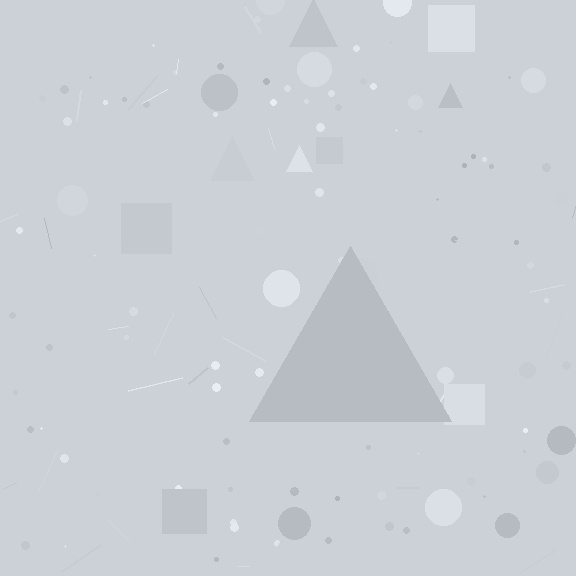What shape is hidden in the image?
A triangle is hidden in the image.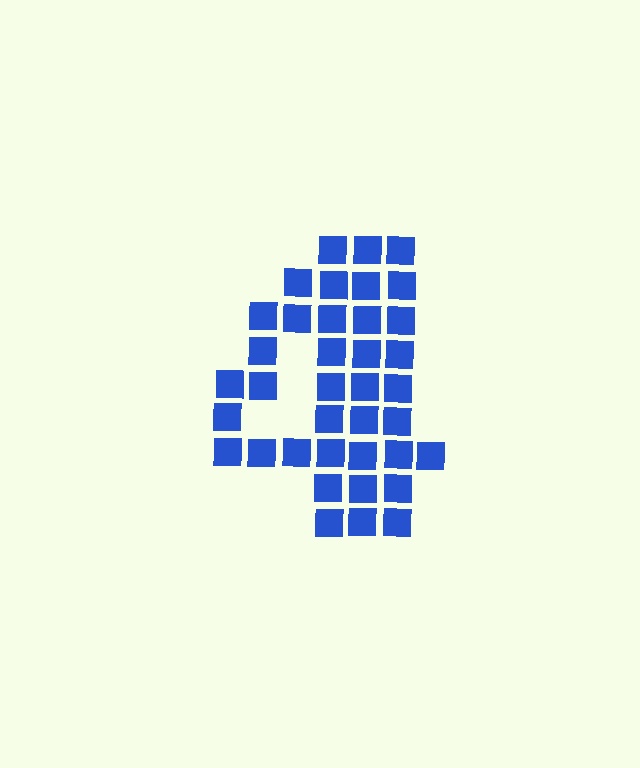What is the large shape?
The large shape is the digit 4.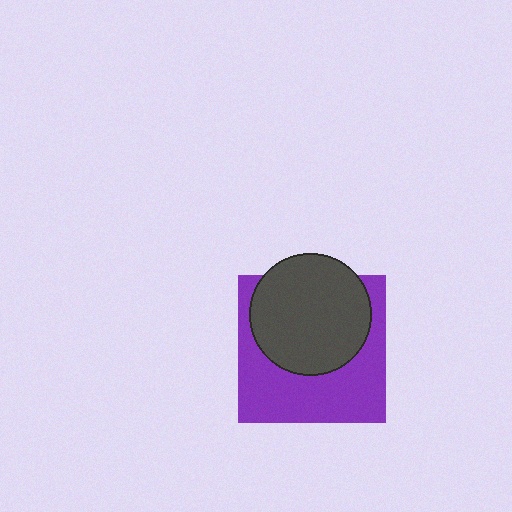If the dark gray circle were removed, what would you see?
You would see the complete purple square.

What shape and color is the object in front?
The object in front is a dark gray circle.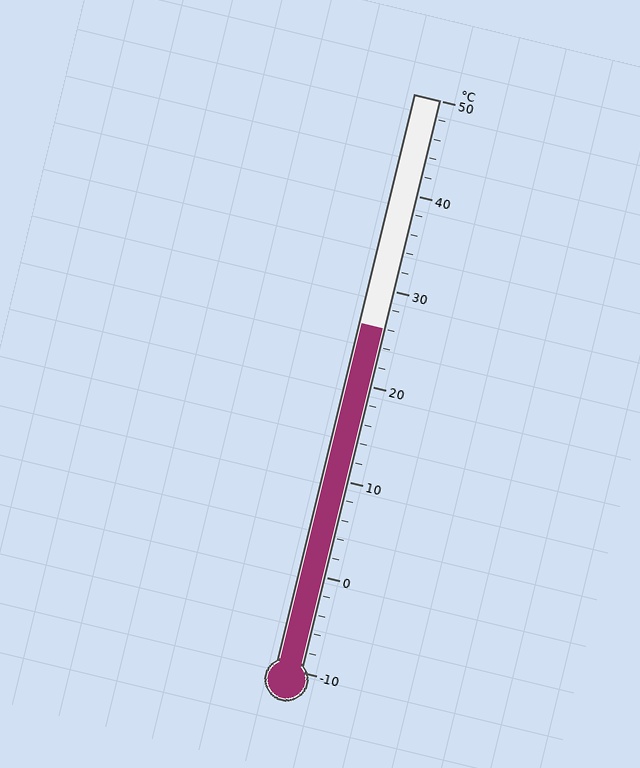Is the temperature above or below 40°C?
The temperature is below 40°C.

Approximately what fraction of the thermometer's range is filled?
The thermometer is filled to approximately 60% of its range.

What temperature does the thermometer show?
The thermometer shows approximately 26°C.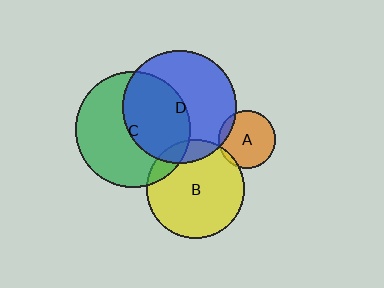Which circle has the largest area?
Circle C (green).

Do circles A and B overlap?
Yes.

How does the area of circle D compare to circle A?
Approximately 3.9 times.